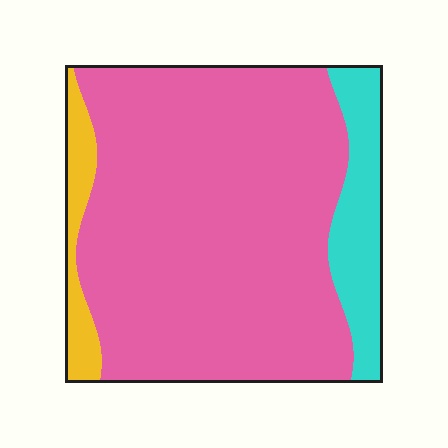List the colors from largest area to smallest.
From largest to smallest: pink, cyan, yellow.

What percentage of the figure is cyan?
Cyan takes up less than a sixth of the figure.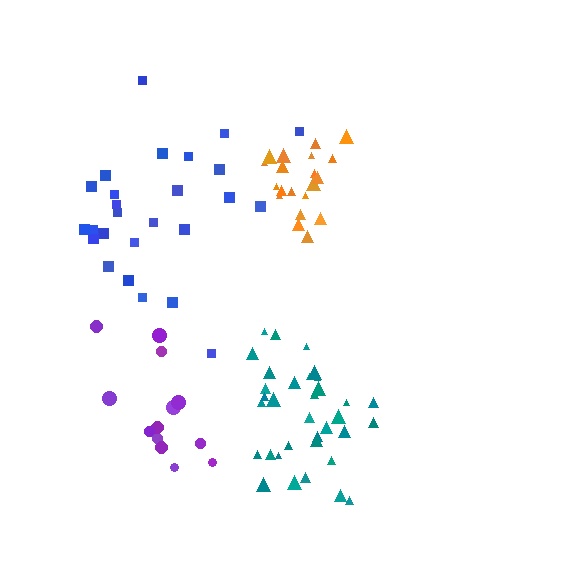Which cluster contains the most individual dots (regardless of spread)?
Teal (34).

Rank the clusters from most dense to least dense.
orange, teal, blue, purple.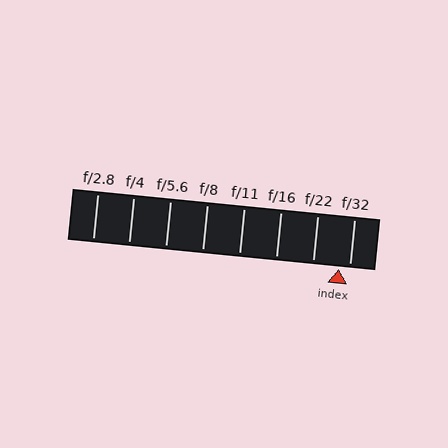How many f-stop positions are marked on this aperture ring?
There are 8 f-stop positions marked.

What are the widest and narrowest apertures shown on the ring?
The widest aperture shown is f/2.8 and the narrowest is f/32.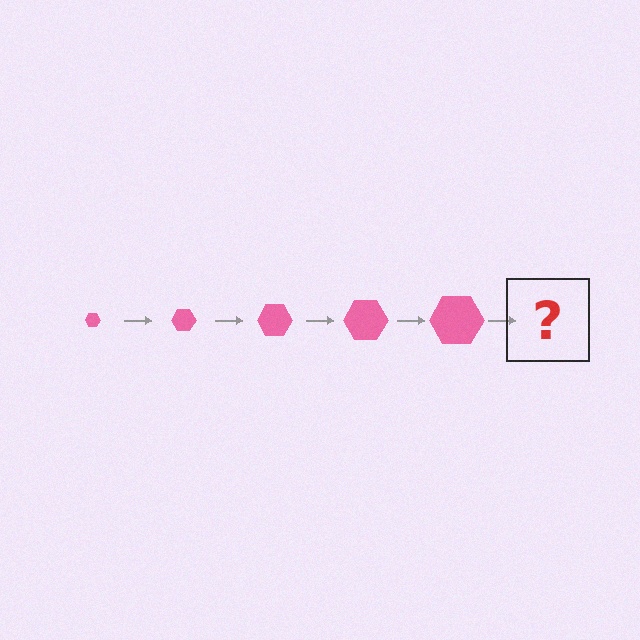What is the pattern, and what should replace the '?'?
The pattern is that the hexagon gets progressively larger each step. The '?' should be a pink hexagon, larger than the previous one.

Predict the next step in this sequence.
The next step is a pink hexagon, larger than the previous one.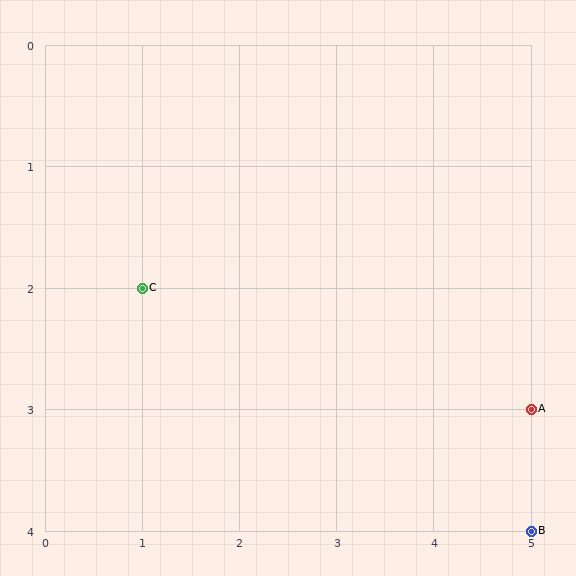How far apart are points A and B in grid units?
Points A and B are 1 row apart.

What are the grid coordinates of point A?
Point A is at grid coordinates (5, 3).